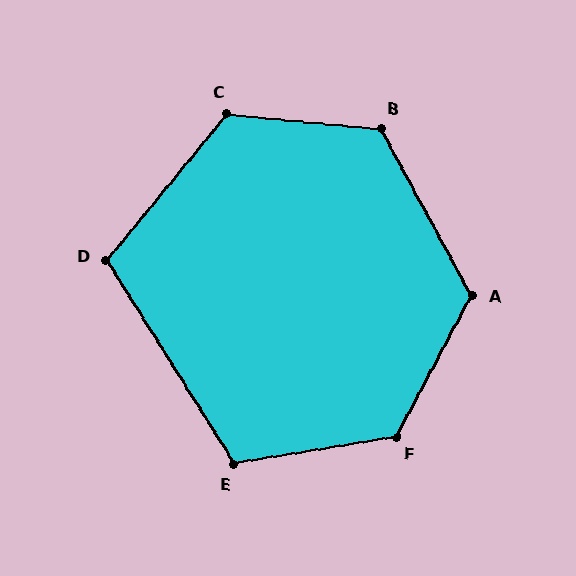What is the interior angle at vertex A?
Approximately 123 degrees (obtuse).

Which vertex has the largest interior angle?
F, at approximately 128 degrees.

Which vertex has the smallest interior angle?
D, at approximately 108 degrees.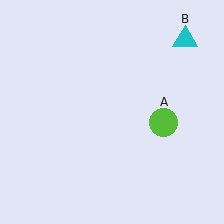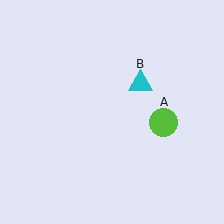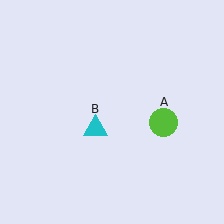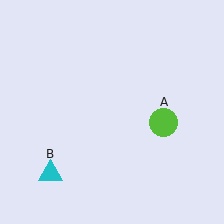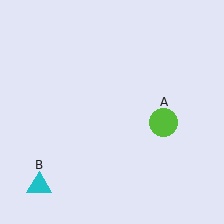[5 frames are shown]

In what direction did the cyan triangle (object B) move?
The cyan triangle (object B) moved down and to the left.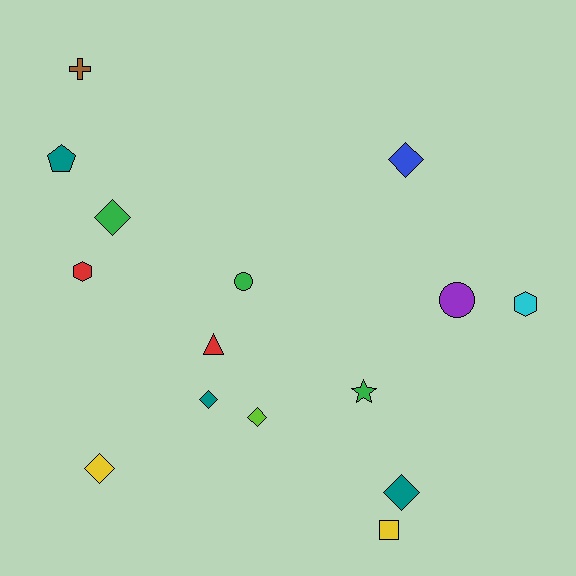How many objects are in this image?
There are 15 objects.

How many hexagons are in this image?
There are 2 hexagons.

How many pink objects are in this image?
There are no pink objects.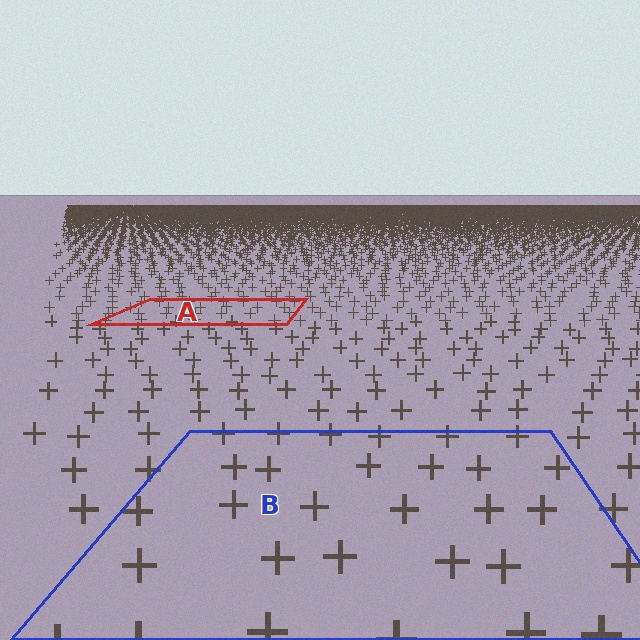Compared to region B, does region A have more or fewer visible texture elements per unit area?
Region A has more texture elements per unit area — they are packed more densely because it is farther away.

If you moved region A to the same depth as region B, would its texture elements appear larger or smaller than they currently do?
They would appear larger. At a closer depth, the same texture elements are projected at a bigger on-screen size.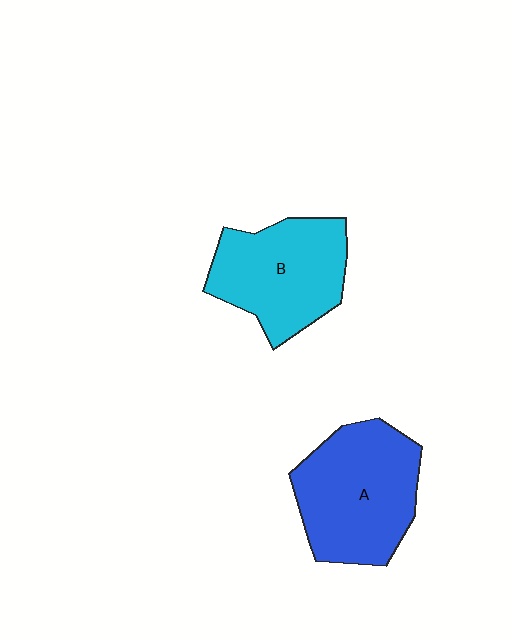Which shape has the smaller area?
Shape B (cyan).